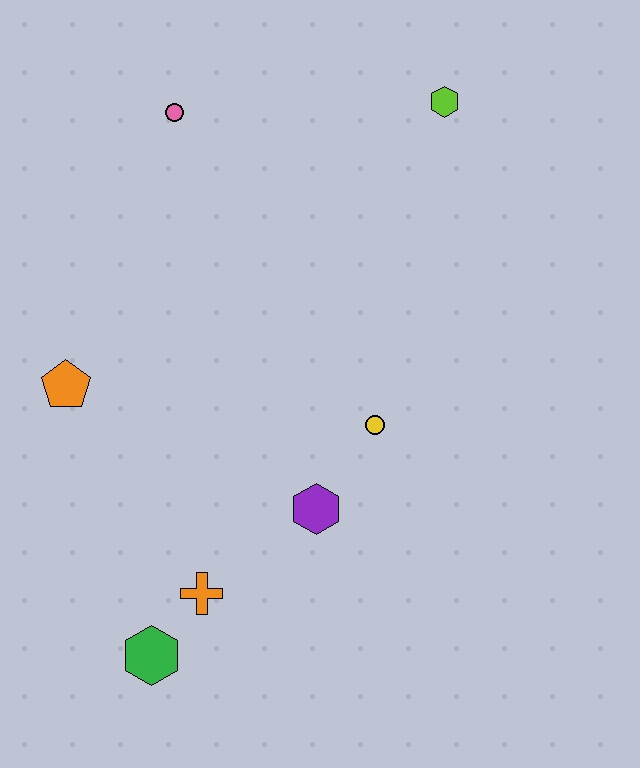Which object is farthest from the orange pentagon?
The lime hexagon is farthest from the orange pentagon.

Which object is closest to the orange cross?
The green hexagon is closest to the orange cross.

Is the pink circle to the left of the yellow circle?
Yes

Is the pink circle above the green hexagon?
Yes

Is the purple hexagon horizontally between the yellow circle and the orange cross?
Yes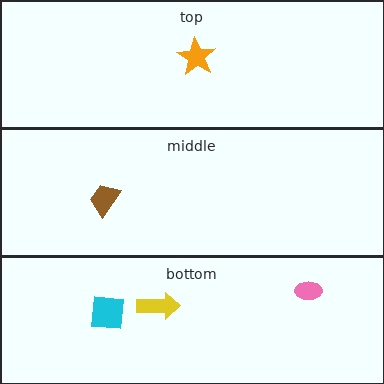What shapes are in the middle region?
The brown trapezoid.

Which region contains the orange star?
The top region.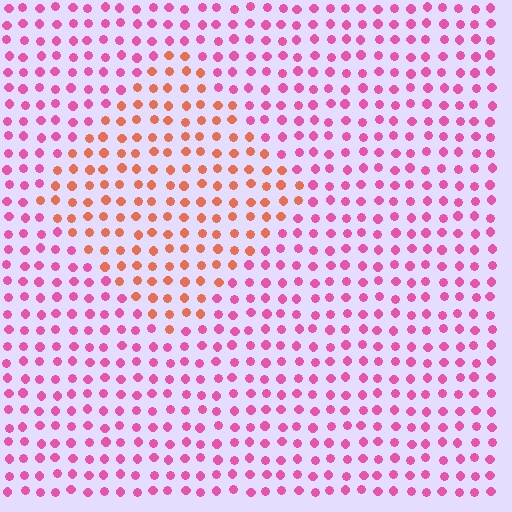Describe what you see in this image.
The image is filled with small pink elements in a uniform arrangement. A diamond-shaped region is visible where the elements are tinted to a slightly different hue, forming a subtle color boundary.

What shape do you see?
I see a diamond.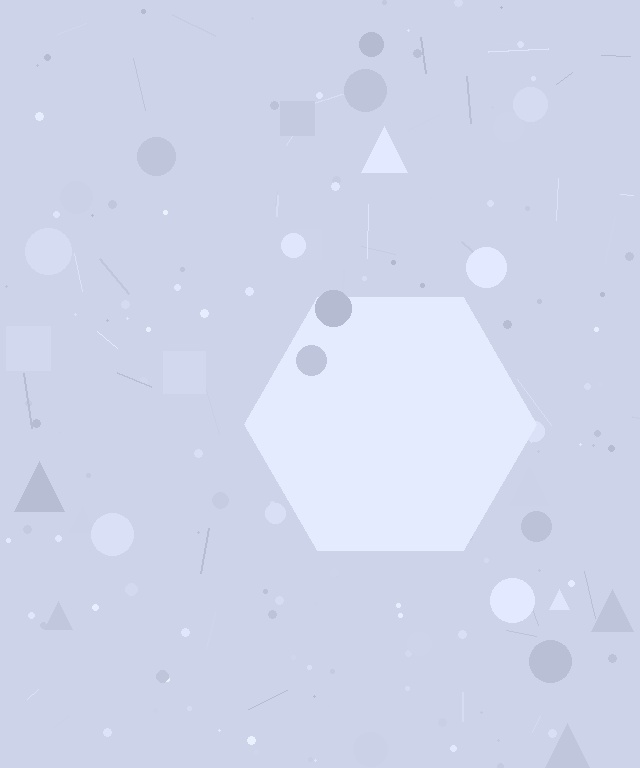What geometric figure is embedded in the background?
A hexagon is embedded in the background.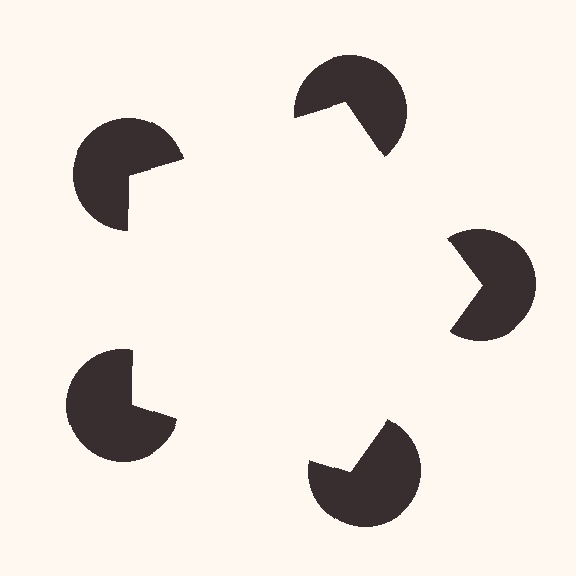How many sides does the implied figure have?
5 sides.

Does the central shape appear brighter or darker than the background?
It typically appears slightly brighter than the background, even though no actual brightness change is drawn.